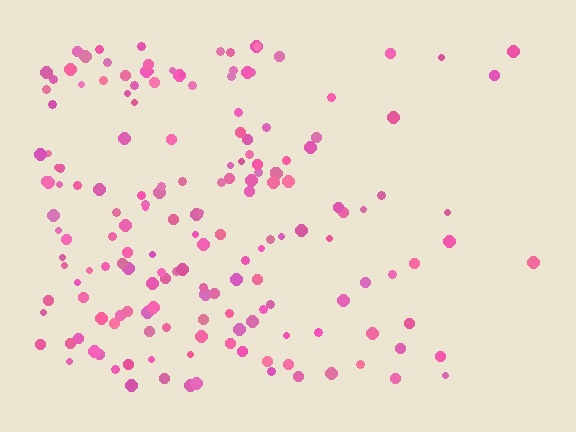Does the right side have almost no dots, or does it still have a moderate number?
Still a moderate number, just noticeably fewer than the left.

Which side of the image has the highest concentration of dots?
The left.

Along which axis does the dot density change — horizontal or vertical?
Horizontal.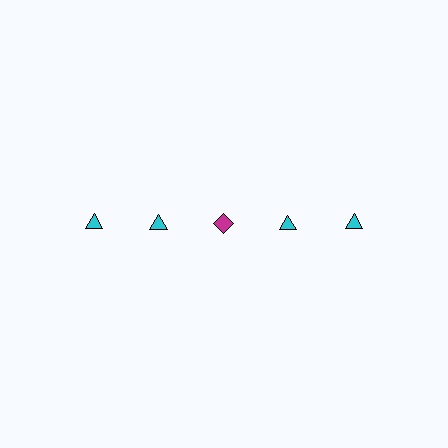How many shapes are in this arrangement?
There are 5 shapes arranged in a grid pattern.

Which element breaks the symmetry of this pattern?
The magenta diamond in the top row, center column breaks the symmetry. All other shapes are cyan triangles.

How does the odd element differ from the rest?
It differs in both color (magenta instead of cyan) and shape (diamond instead of triangle).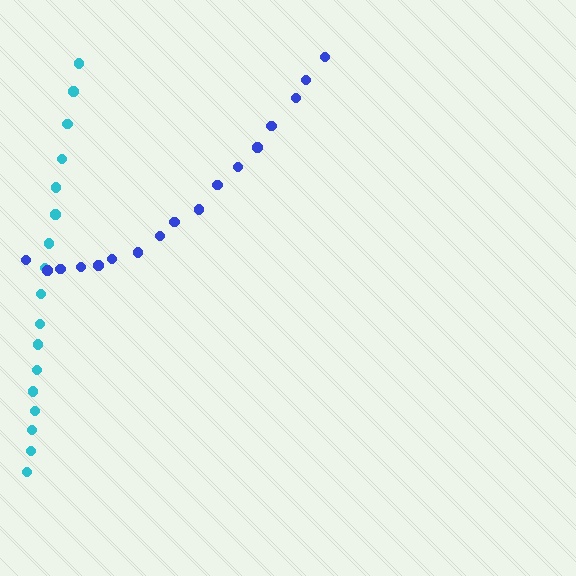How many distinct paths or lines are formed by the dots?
There are 2 distinct paths.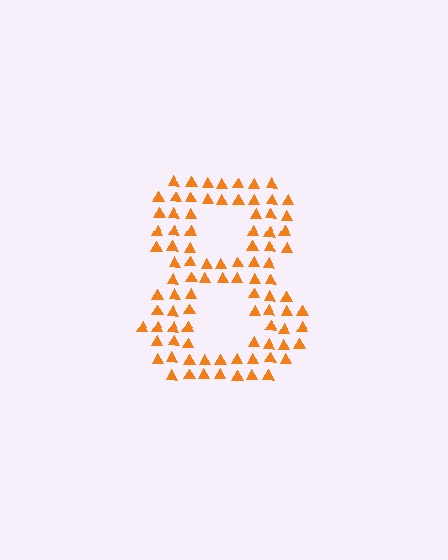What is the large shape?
The large shape is the digit 8.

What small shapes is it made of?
It is made of small triangles.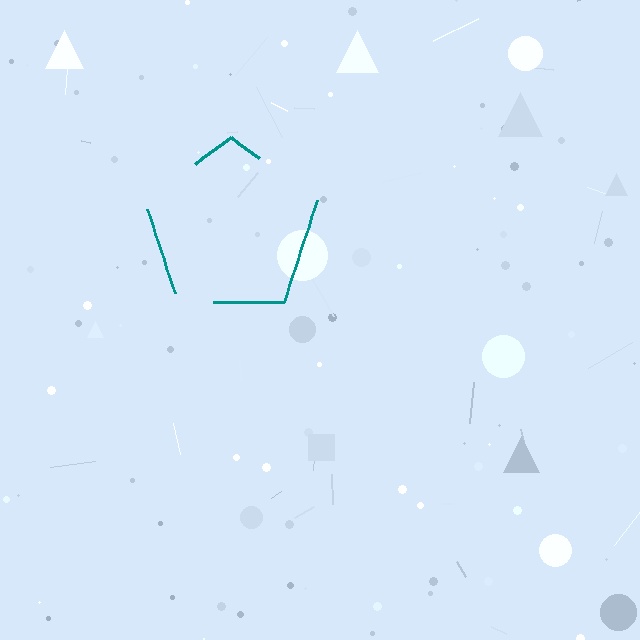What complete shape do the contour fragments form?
The contour fragments form a pentagon.